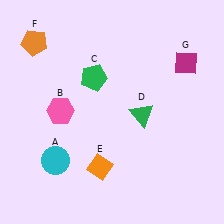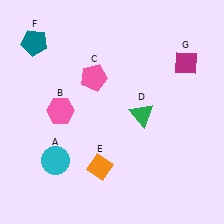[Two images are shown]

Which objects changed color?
C changed from green to pink. F changed from orange to teal.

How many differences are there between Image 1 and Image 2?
There are 2 differences between the two images.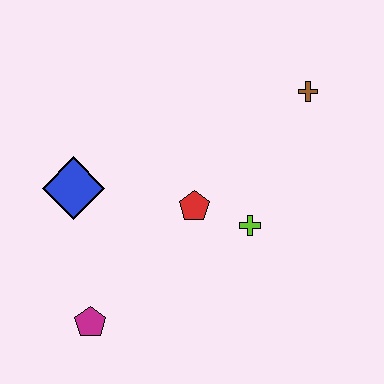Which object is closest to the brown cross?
The lime cross is closest to the brown cross.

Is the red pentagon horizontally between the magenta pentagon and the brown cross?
Yes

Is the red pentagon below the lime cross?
No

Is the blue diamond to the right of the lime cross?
No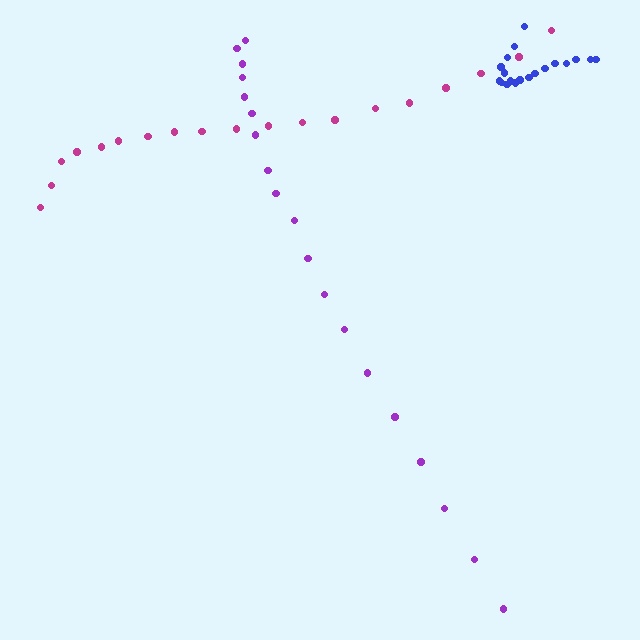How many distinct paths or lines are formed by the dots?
There are 3 distinct paths.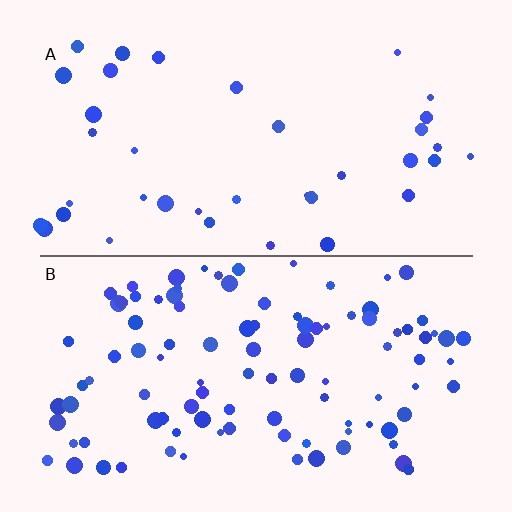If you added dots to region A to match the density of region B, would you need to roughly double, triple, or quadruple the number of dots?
Approximately triple.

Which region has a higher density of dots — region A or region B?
B (the bottom).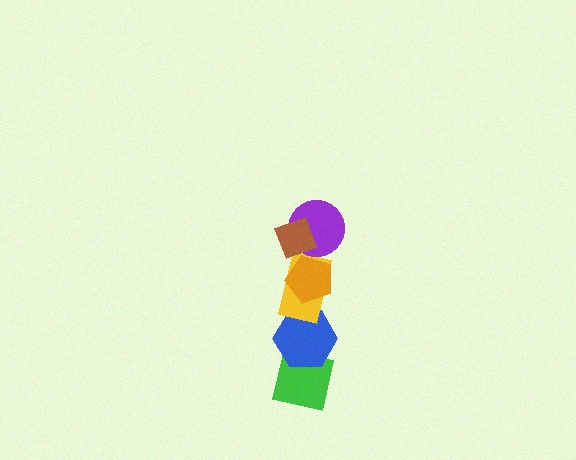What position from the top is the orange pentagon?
The orange pentagon is 3rd from the top.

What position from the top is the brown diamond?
The brown diamond is 1st from the top.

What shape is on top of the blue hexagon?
The yellow rectangle is on top of the blue hexagon.